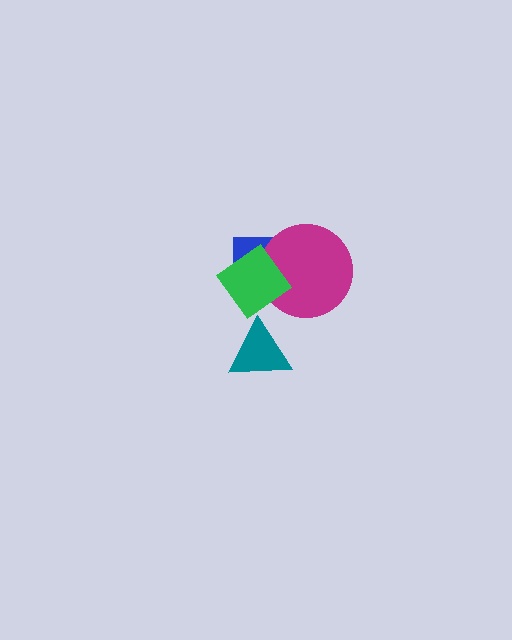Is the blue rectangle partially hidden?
Yes, it is partially covered by another shape.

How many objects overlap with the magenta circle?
2 objects overlap with the magenta circle.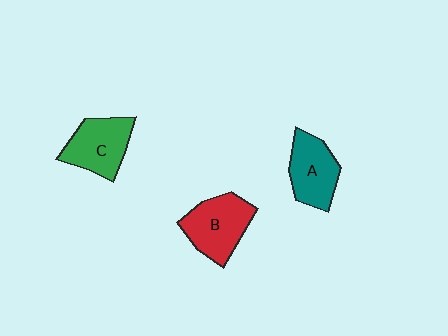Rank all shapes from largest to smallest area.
From largest to smallest: B (red), C (green), A (teal).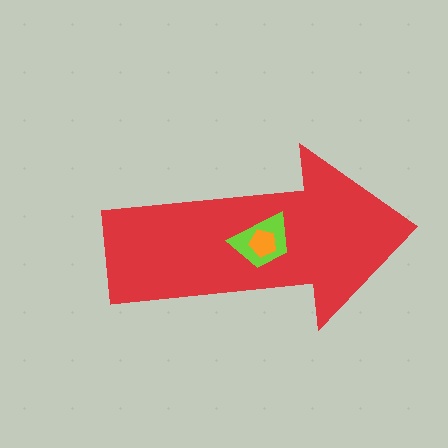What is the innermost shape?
The orange pentagon.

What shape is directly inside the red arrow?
The lime trapezoid.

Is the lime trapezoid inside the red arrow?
Yes.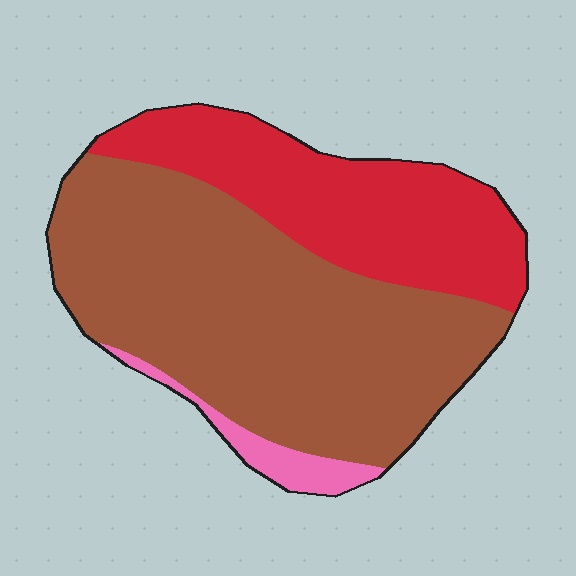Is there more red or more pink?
Red.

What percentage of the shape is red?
Red covers 32% of the shape.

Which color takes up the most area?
Brown, at roughly 65%.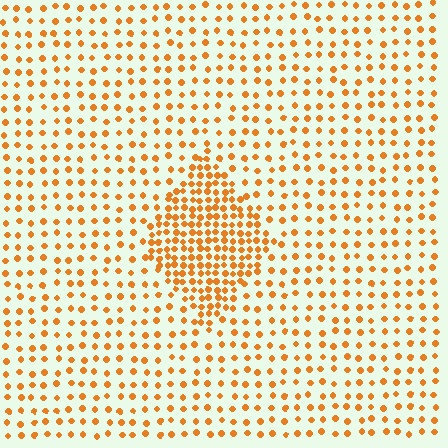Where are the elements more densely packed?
The elements are more densely packed inside the diamond boundary.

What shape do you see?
I see a diamond.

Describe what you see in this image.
The image contains small orange elements arranged at two different densities. A diamond-shaped region is visible where the elements are more densely packed than the surrounding area.